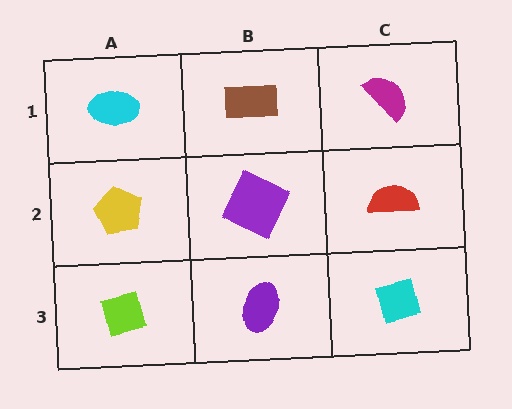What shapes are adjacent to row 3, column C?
A red semicircle (row 2, column C), a purple ellipse (row 3, column B).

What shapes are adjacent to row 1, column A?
A yellow pentagon (row 2, column A), a brown rectangle (row 1, column B).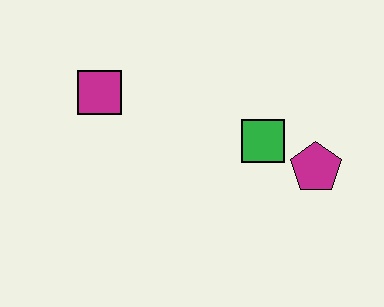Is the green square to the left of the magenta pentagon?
Yes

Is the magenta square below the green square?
No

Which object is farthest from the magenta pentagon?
The magenta square is farthest from the magenta pentagon.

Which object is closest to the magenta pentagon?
The green square is closest to the magenta pentagon.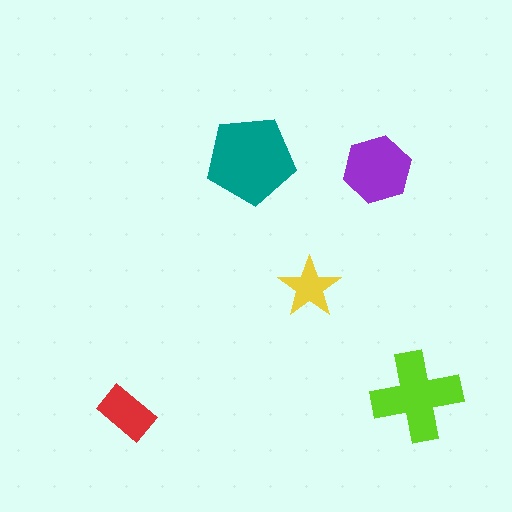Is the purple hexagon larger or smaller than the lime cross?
Smaller.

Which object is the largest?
The teal pentagon.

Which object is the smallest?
The yellow star.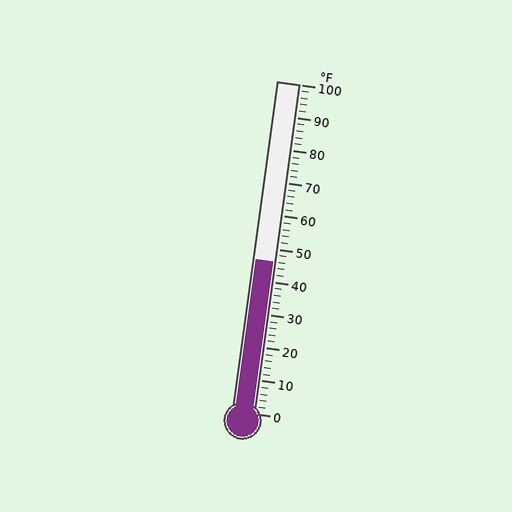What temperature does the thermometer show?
The thermometer shows approximately 46°F.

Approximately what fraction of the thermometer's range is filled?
The thermometer is filled to approximately 45% of its range.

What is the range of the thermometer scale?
The thermometer scale ranges from 0°F to 100°F.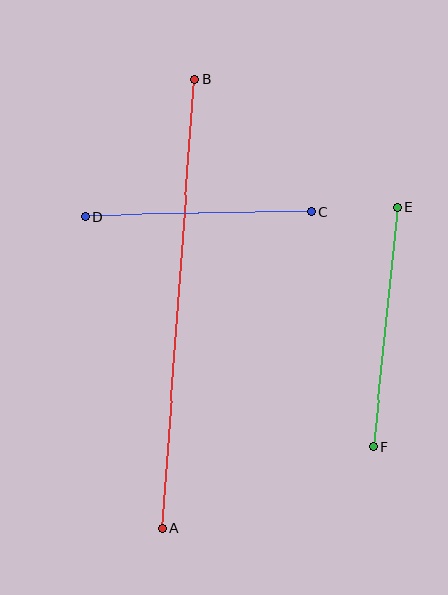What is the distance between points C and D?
The distance is approximately 226 pixels.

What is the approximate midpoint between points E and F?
The midpoint is at approximately (385, 327) pixels.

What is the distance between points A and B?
The distance is approximately 451 pixels.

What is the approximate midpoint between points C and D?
The midpoint is at approximately (198, 214) pixels.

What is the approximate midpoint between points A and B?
The midpoint is at approximately (179, 304) pixels.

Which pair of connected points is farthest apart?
Points A and B are farthest apart.